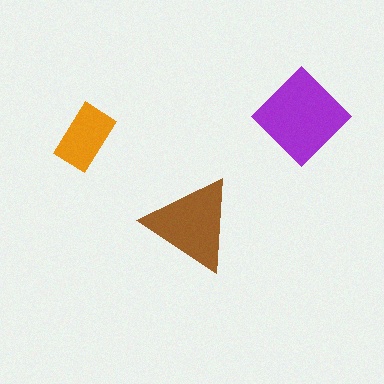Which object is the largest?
The purple diamond.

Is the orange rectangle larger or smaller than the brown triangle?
Smaller.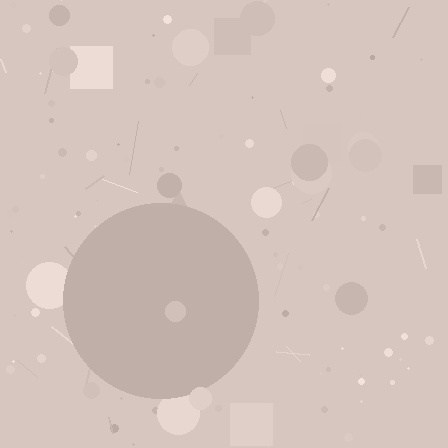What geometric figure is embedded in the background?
A circle is embedded in the background.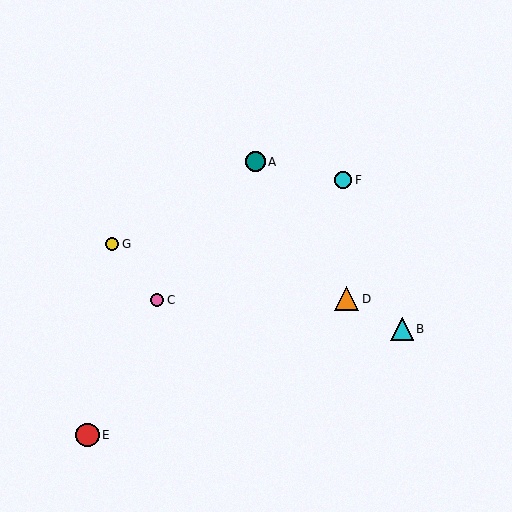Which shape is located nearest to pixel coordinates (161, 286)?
The pink circle (labeled C) at (157, 300) is nearest to that location.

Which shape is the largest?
The orange triangle (labeled D) is the largest.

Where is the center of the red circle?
The center of the red circle is at (88, 435).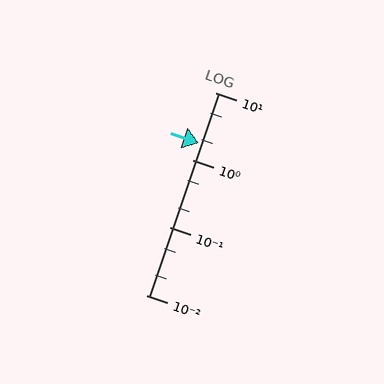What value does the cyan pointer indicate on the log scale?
The pointer indicates approximately 1.8.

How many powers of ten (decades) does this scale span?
The scale spans 3 decades, from 0.01 to 10.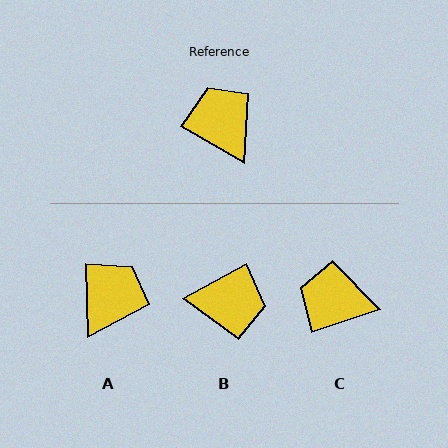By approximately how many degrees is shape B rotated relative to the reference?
Approximately 122 degrees clockwise.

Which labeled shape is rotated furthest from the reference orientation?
B, about 122 degrees away.